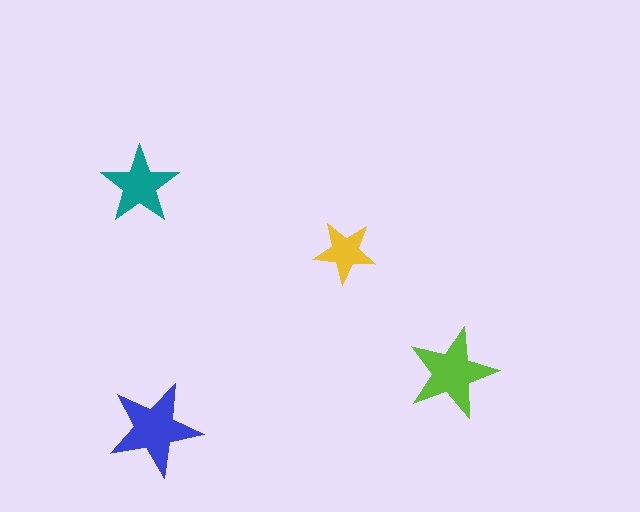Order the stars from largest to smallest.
the blue one, the lime one, the teal one, the yellow one.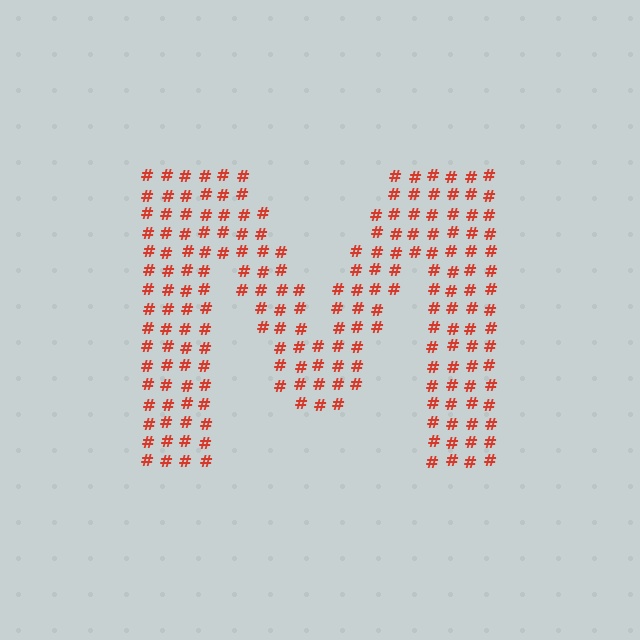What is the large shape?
The large shape is the letter M.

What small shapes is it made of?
It is made of small hash symbols.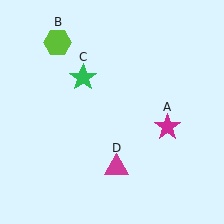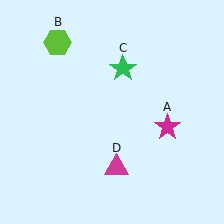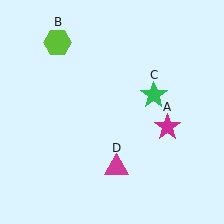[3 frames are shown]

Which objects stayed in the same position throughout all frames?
Magenta star (object A) and lime hexagon (object B) and magenta triangle (object D) remained stationary.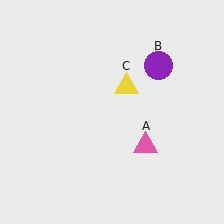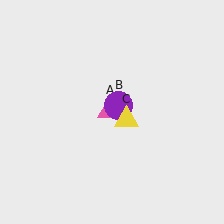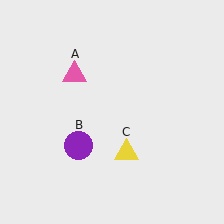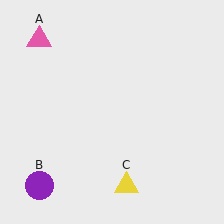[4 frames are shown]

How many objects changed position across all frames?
3 objects changed position: pink triangle (object A), purple circle (object B), yellow triangle (object C).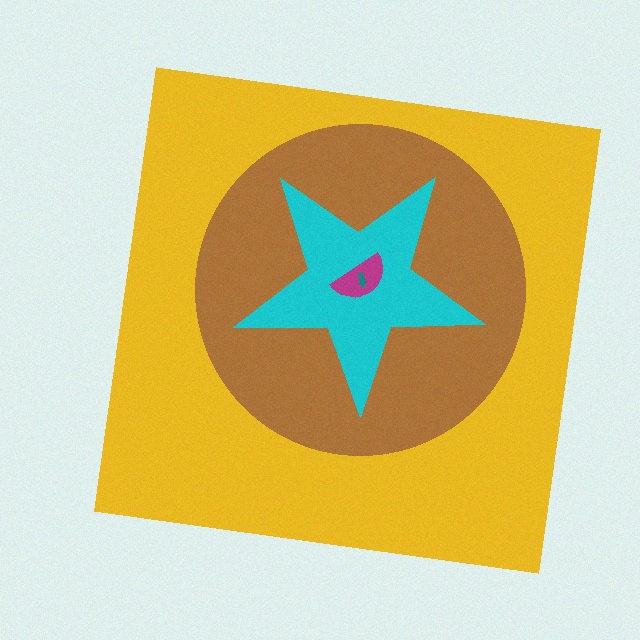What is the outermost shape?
The yellow square.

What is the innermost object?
The teal arrow.